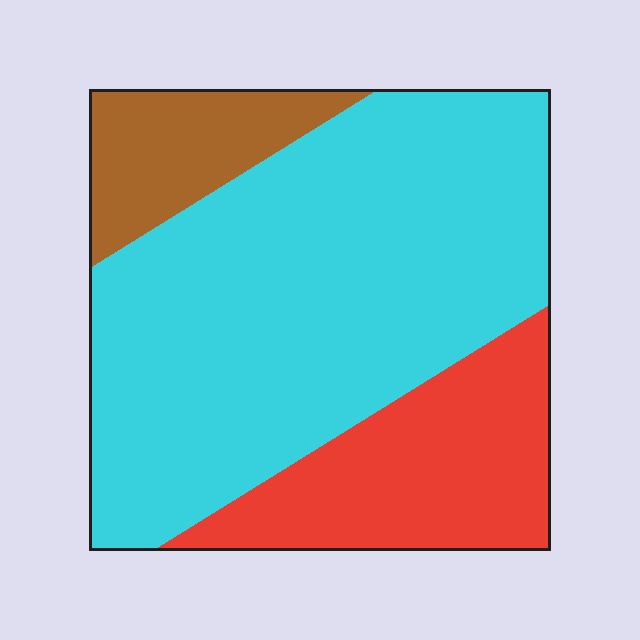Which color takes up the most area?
Cyan, at roughly 65%.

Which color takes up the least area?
Brown, at roughly 10%.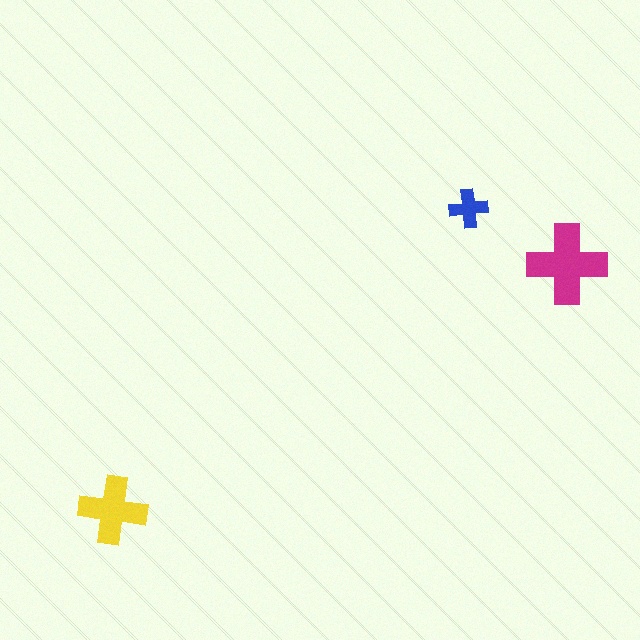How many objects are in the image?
There are 3 objects in the image.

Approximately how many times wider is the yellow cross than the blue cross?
About 1.5 times wider.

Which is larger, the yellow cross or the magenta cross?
The magenta one.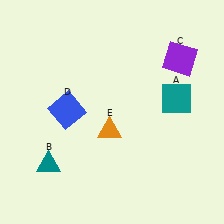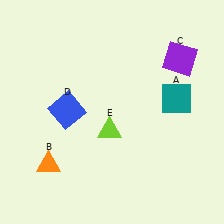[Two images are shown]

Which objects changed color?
B changed from teal to orange. E changed from orange to lime.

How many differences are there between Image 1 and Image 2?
There are 2 differences between the two images.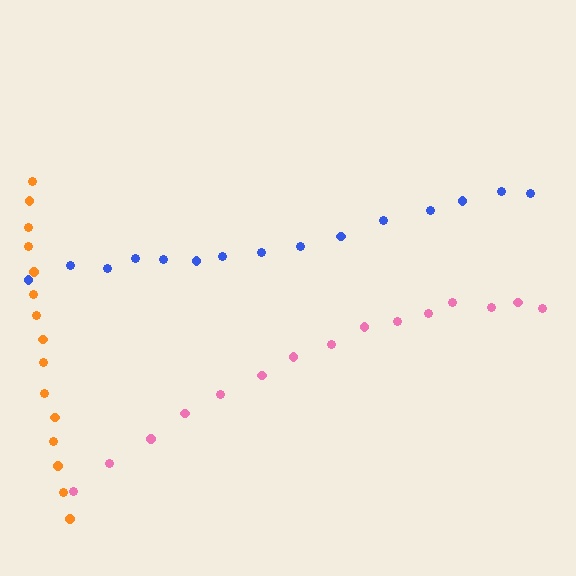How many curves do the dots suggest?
There are 3 distinct paths.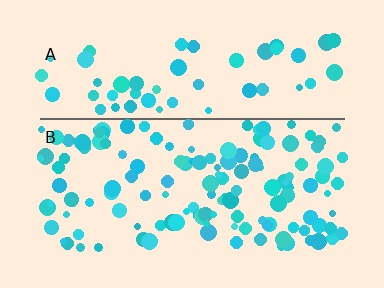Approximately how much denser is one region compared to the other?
Approximately 2.1× — region B over region A.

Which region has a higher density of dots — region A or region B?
B (the bottom).